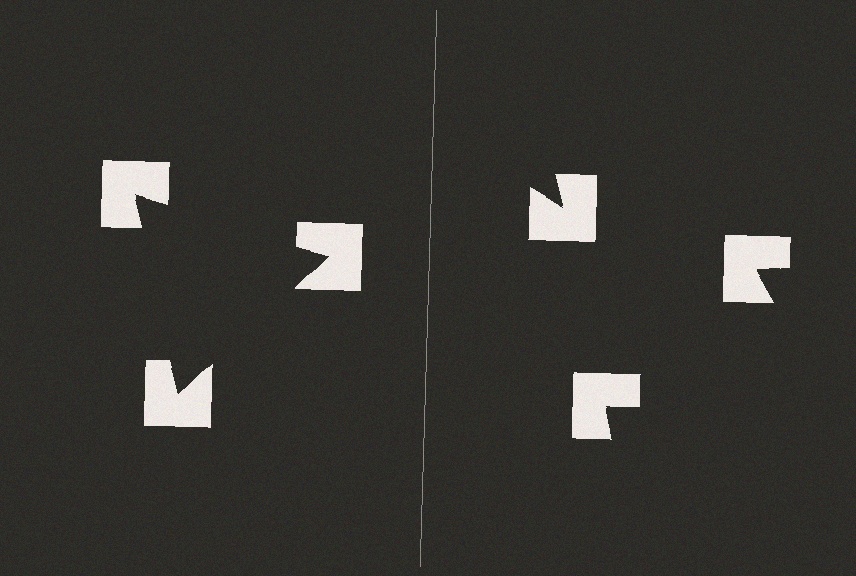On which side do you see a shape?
An illusory triangle appears on the left side. On the right side the wedge cuts are rotated, so no coherent shape forms.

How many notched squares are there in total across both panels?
6 — 3 on each side.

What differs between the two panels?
The notched squares are positioned identically on both sides; only the wedge orientations differ. On the left they align to a triangle; on the right they are misaligned.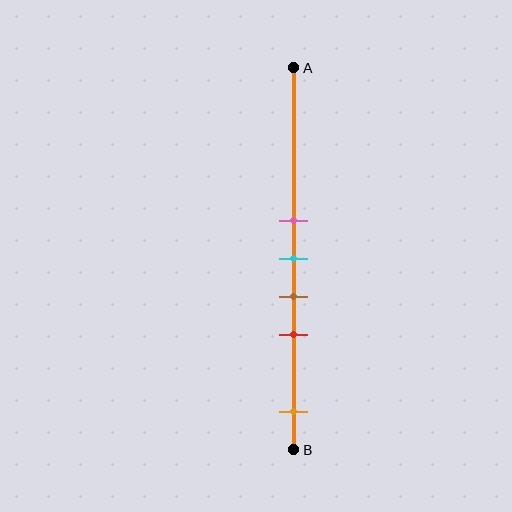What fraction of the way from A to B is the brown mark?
The brown mark is approximately 60% (0.6) of the way from A to B.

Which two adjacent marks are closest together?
The pink and cyan marks are the closest adjacent pair.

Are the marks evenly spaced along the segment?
No, the marks are not evenly spaced.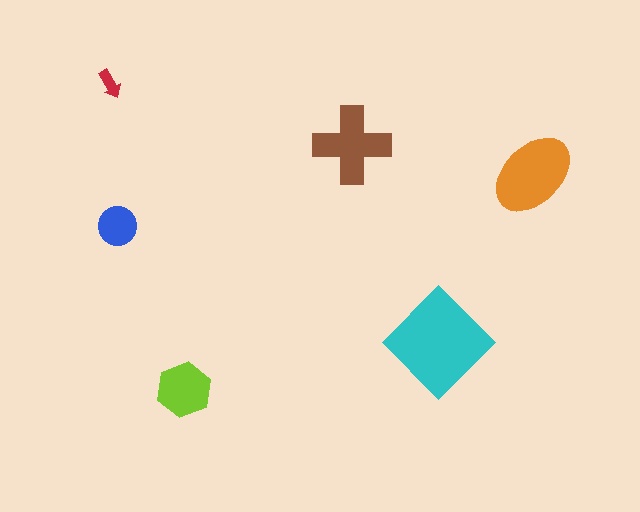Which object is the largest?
The cyan diamond.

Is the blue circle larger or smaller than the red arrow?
Larger.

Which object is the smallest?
The red arrow.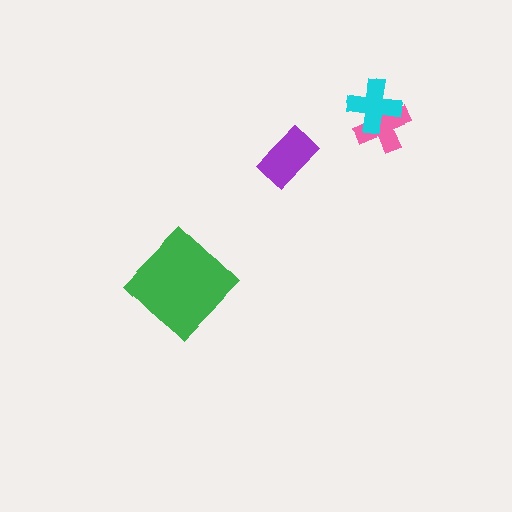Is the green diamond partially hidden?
No, no other shape covers it.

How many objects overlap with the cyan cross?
1 object overlaps with the cyan cross.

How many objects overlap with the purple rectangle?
0 objects overlap with the purple rectangle.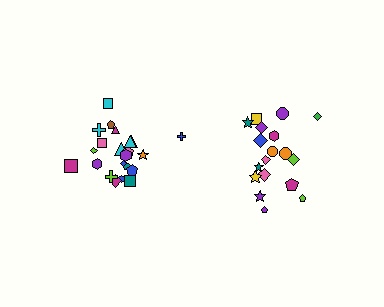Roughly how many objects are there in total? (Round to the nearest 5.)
Roughly 40 objects in total.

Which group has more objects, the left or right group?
The left group.